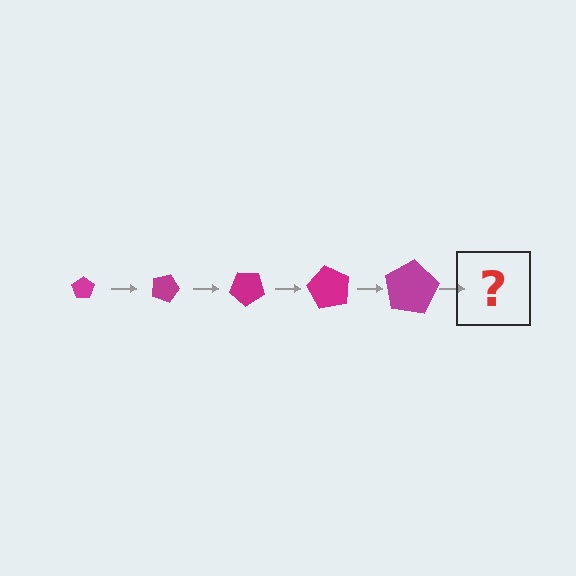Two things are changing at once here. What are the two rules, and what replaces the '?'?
The two rules are that the pentagon grows larger each step and it rotates 20 degrees each step. The '?' should be a pentagon, larger than the previous one and rotated 100 degrees from the start.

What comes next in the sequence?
The next element should be a pentagon, larger than the previous one and rotated 100 degrees from the start.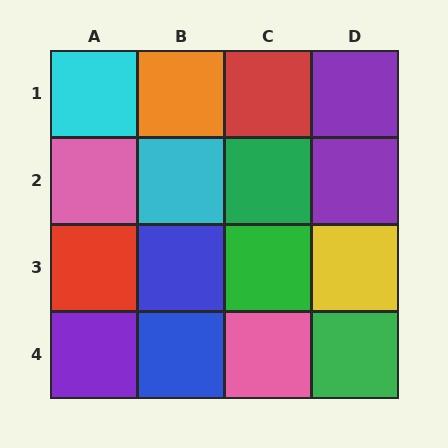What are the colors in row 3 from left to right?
Red, blue, green, yellow.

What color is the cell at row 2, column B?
Cyan.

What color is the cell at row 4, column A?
Purple.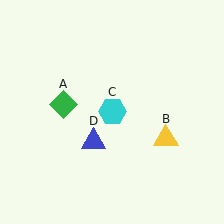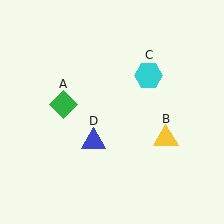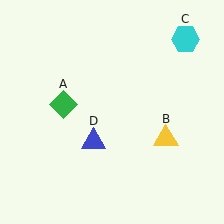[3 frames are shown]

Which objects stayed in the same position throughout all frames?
Green diamond (object A) and yellow triangle (object B) and blue triangle (object D) remained stationary.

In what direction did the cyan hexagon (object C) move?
The cyan hexagon (object C) moved up and to the right.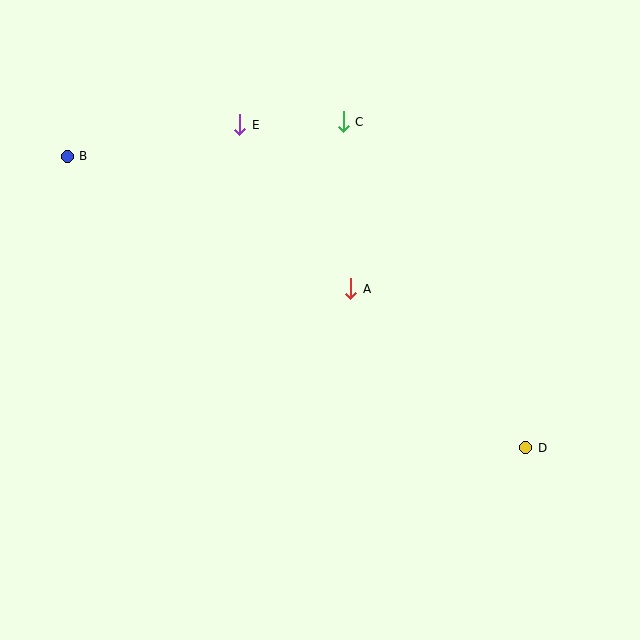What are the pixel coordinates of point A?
Point A is at (351, 289).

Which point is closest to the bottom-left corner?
Point B is closest to the bottom-left corner.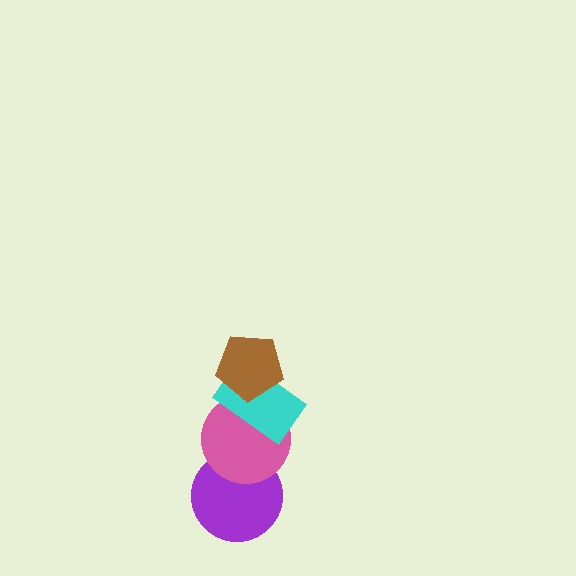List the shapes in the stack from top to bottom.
From top to bottom: the brown pentagon, the cyan rectangle, the pink circle, the purple circle.